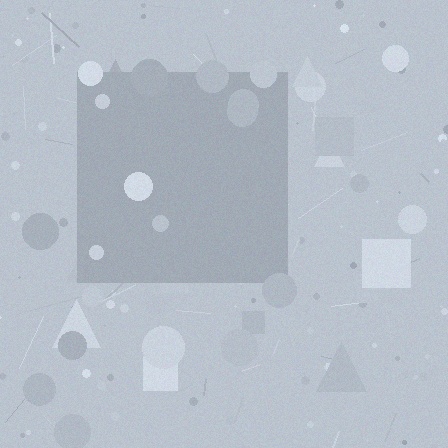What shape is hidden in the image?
A square is hidden in the image.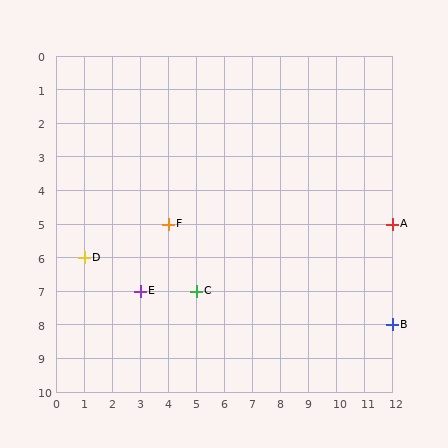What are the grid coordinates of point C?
Point C is at grid coordinates (5, 7).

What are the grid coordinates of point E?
Point E is at grid coordinates (3, 7).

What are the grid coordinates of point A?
Point A is at grid coordinates (12, 5).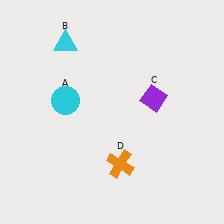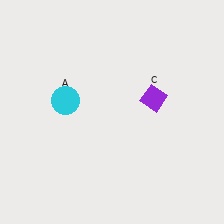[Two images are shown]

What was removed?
The orange cross (D), the cyan triangle (B) were removed in Image 2.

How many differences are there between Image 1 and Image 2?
There are 2 differences between the two images.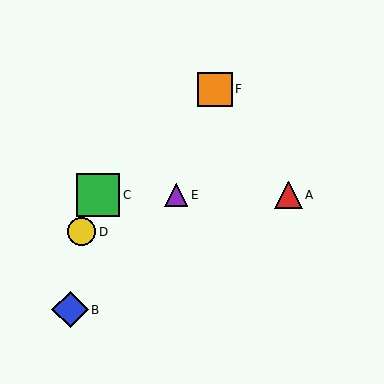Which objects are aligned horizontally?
Objects A, C, E are aligned horizontally.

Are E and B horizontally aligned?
No, E is at y≈195 and B is at y≈310.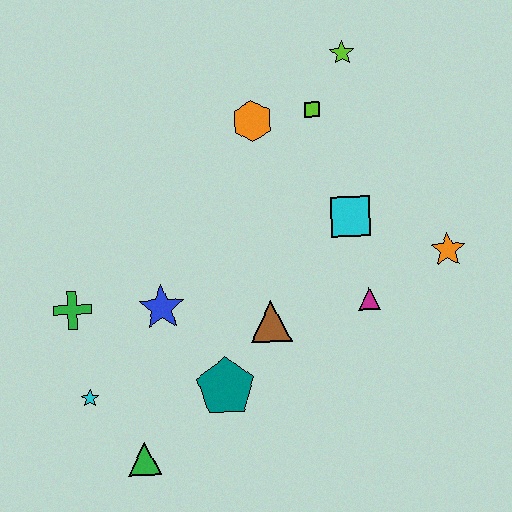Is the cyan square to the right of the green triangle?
Yes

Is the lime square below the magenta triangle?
No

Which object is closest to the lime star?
The lime square is closest to the lime star.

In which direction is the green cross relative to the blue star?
The green cross is to the left of the blue star.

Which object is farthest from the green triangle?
The lime star is farthest from the green triangle.